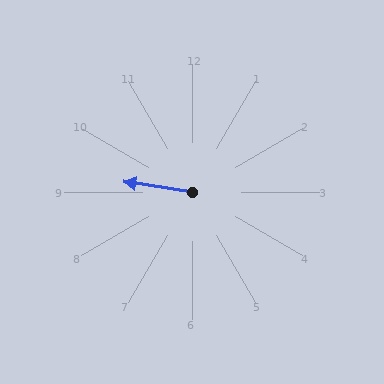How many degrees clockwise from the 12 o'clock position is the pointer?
Approximately 279 degrees.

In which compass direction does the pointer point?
West.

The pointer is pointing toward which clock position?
Roughly 9 o'clock.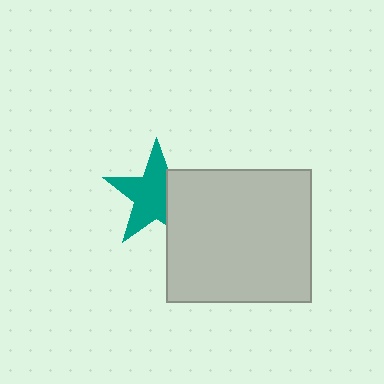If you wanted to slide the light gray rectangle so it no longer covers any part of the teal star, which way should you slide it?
Slide it right — that is the most direct way to separate the two shapes.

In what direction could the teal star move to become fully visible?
The teal star could move left. That would shift it out from behind the light gray rectangle entirely.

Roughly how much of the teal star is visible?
Most of it is visible (roughly 66%).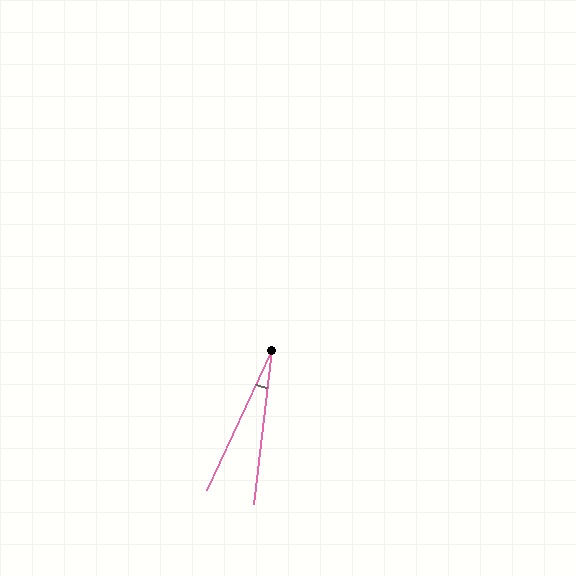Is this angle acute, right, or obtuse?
It is acute.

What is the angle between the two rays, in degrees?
Approximately 18 degrees.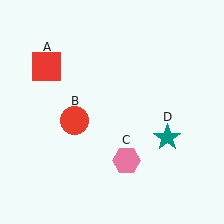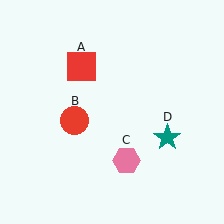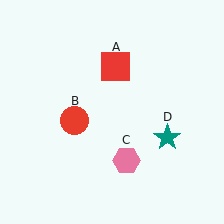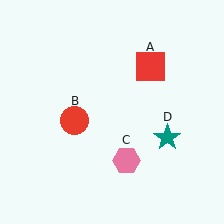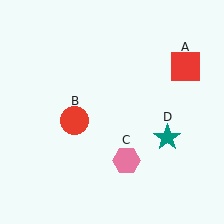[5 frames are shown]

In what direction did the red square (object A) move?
The red square (object A) moved right.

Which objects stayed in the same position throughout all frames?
Red circle (object B) and pink hexagon (object C) and teal star (object D) remained stationary.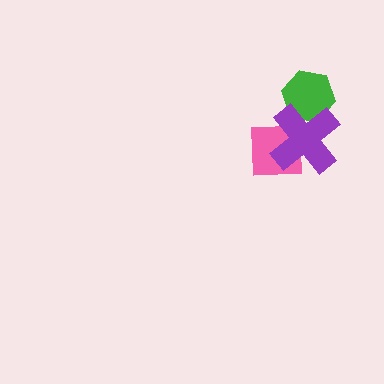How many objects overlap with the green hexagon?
1 object overlaps with the green hexagon.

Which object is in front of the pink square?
The purple cross is in front of the pink square.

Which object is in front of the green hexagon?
The purple cross is in front of the green hexagon.